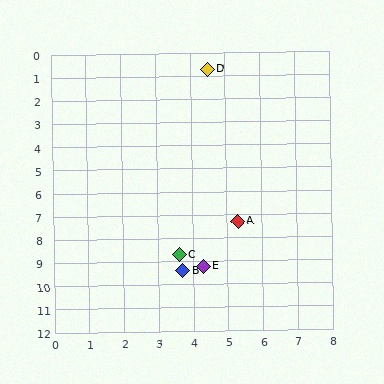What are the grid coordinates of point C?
Point C is at approximately (3.6, 8.7).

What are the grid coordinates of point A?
Point A is at approximately (5.3, 7.3).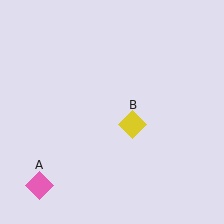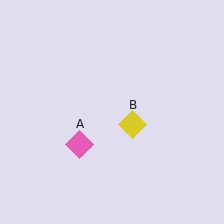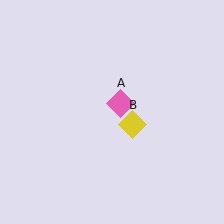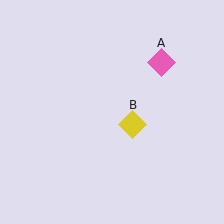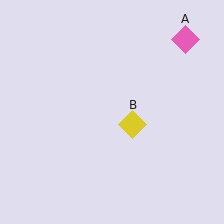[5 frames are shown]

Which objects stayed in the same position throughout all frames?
Yellow diamond (object B) remained stationary.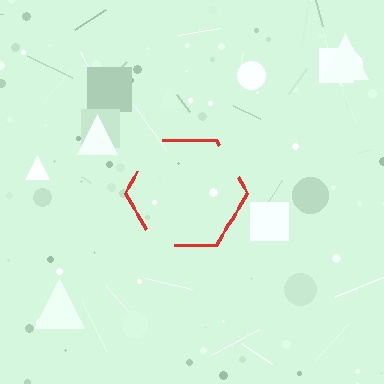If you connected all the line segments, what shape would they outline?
They would outline a hexagon.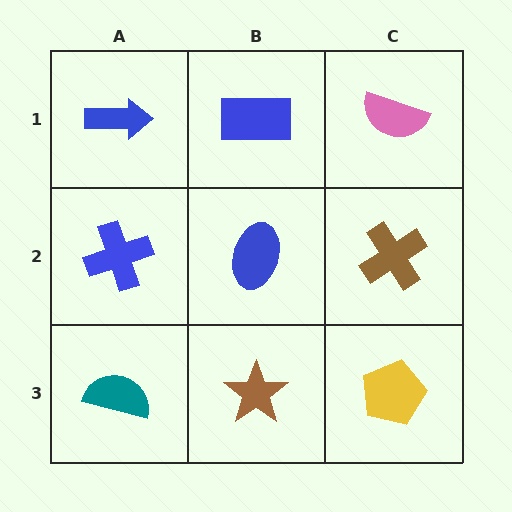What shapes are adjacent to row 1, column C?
A brown cross (row 2, column C), a blue rectangle (row 1, column B).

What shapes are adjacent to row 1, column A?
A blue cross (row 2, column A), a blue rectangle (row 1, column B).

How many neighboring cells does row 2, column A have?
3.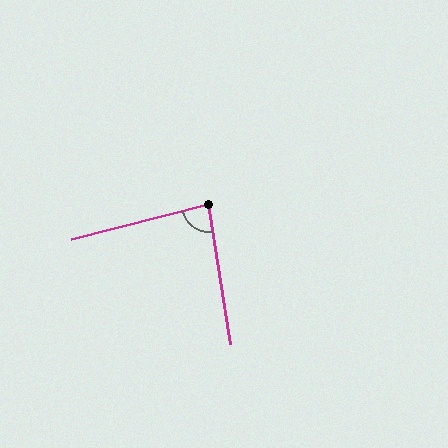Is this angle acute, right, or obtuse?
It is acute.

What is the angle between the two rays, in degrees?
Approximately 85 degrees.